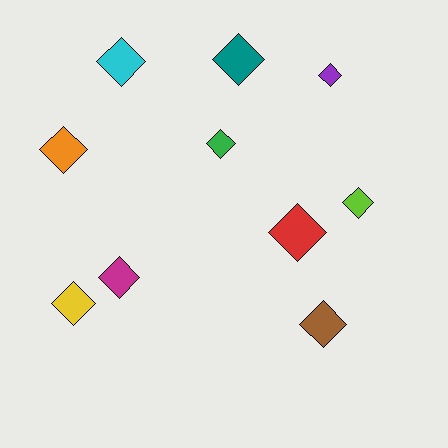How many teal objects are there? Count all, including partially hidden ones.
There is 1 teal object.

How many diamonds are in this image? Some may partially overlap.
There are 10 diamonds.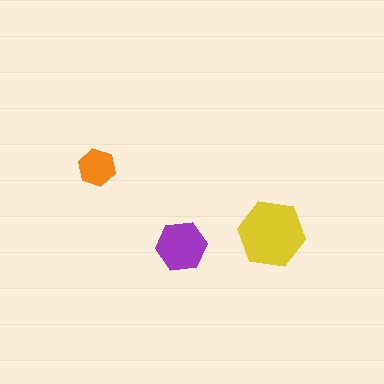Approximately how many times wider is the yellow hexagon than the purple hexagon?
About 1.5 times wider.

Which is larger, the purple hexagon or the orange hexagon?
The purple one.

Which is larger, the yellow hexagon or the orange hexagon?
The yellow one.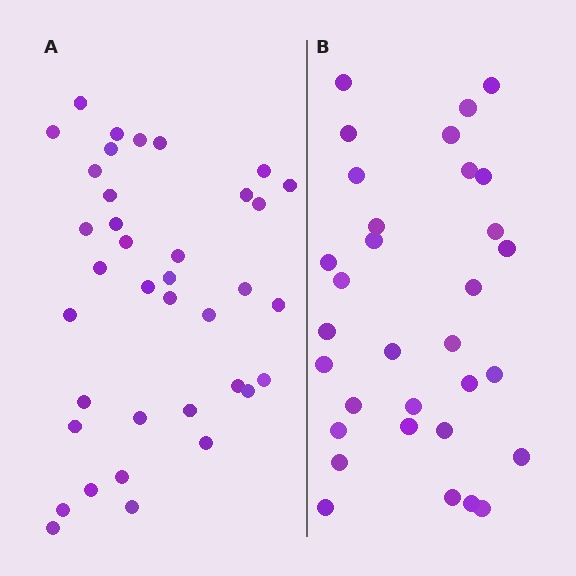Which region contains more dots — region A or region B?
Region A (the left region) has more dots.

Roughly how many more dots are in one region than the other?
Region A has about 5 more dots than region B.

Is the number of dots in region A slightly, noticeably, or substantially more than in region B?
Region A has only slightly more — the two regions are fairly close. The ratio is roughly 1.2 to 1.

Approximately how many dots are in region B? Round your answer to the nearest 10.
About 30 dots. (The exact count is 32, which rounds to 30.)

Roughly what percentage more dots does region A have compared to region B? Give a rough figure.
About 15% more.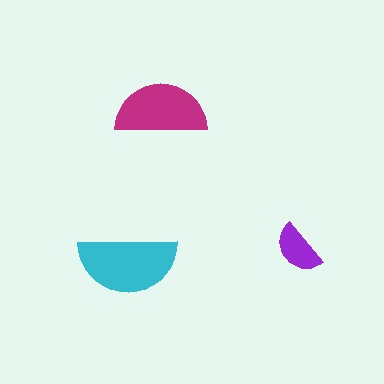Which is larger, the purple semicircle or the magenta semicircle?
The magenta one.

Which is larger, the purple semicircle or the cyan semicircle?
The cyan one.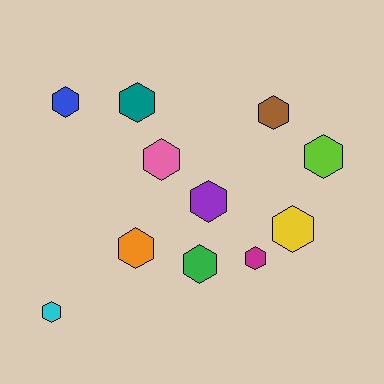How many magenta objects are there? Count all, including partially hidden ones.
There is 1 magenta object.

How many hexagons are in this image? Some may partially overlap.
There are 11 hexagons.